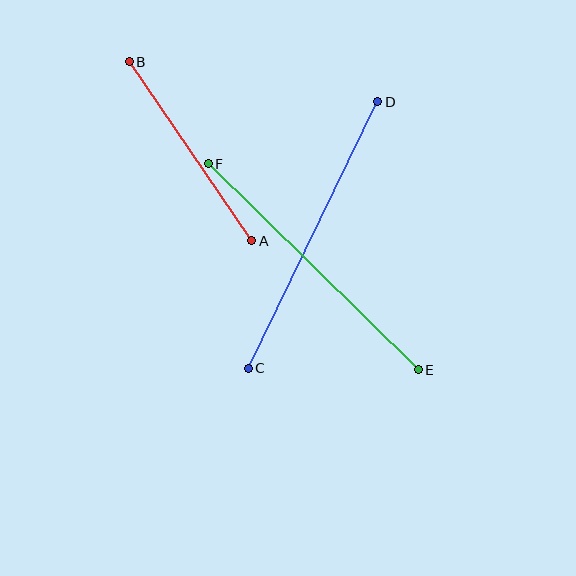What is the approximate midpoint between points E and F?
The midpoint is at approximately (313, 267) pixels.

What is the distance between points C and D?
The distance is approximately 297 pixels.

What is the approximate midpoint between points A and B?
The midpoint is at approximately (190, 151) pixels.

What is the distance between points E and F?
The distance is approximately 294 pixels.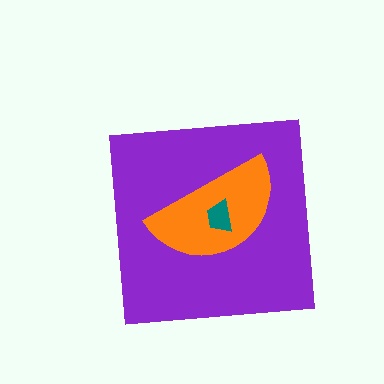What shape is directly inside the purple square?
The orange semicircle.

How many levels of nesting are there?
3.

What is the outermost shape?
The purple square.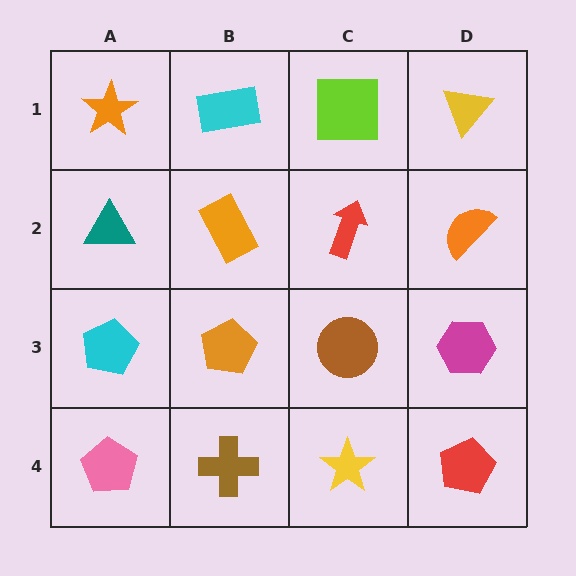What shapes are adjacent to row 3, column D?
An orange semicircle (row 2, column D), a red pentagon (row 4, column D), a brown circle (row 3, column C).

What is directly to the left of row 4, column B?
A pink pentagon.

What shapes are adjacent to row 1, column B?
An orange rectangle (row 2, column B), an orange star (row 1, column A), a lime square (row 1, column C).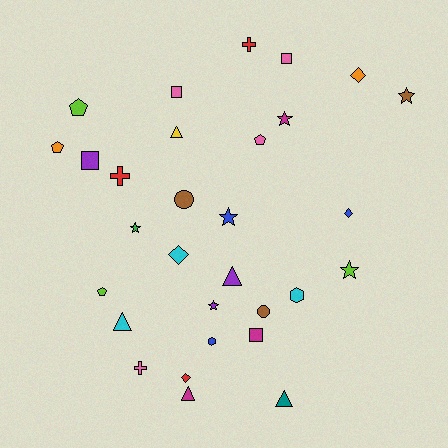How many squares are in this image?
There are 4 squares.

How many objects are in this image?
There are 30 objects.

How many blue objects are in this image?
There are 3 blue objects.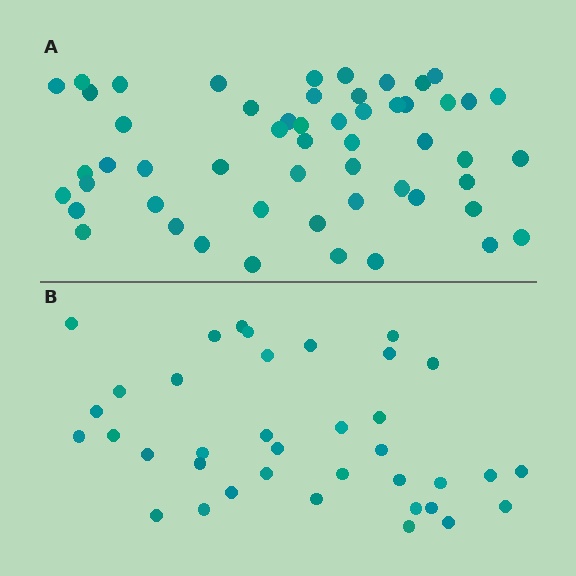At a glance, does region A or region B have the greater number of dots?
Region A (the top region) has more dots.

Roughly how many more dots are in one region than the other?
Region A has approximately 15 more dots than region B.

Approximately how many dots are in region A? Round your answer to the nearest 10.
About 50 dots. (The exact count is 54, which rounds to 50.)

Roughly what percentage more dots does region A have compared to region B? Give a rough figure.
About 45% more.